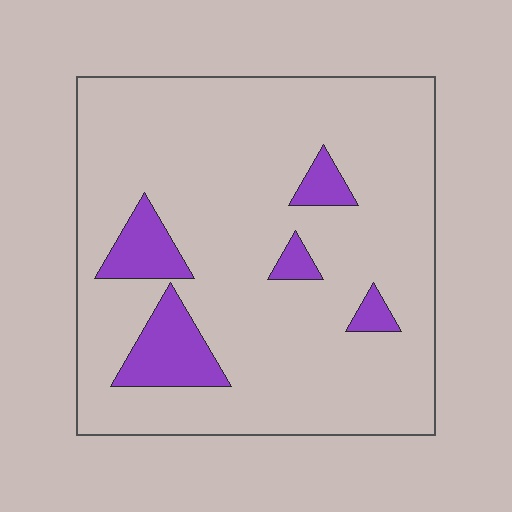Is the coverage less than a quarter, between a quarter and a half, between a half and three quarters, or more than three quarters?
Less than a quarter.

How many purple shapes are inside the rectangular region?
5.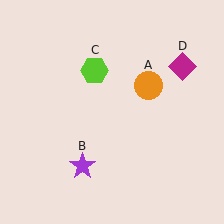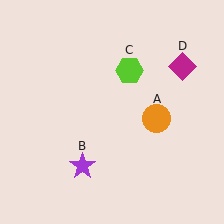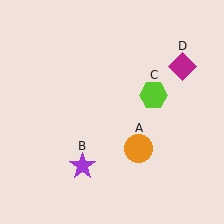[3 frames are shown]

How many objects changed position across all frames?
2 objects changed position: orange circle (object A), lime hexagon (object C).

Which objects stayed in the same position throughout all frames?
Purple star (object B) and magenta diamond (object D) remained stationary.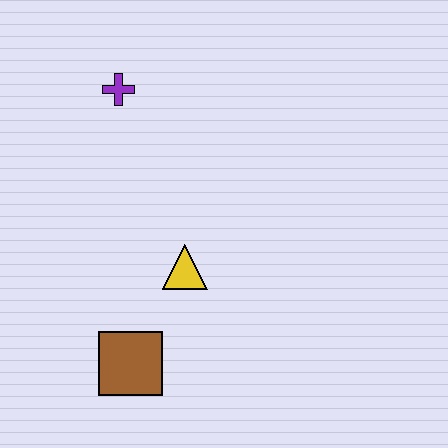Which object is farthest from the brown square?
The purple cross is farthest from the brown square.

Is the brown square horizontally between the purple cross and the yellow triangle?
Yes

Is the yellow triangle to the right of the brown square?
Yes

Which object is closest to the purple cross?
The yellow triangle is closest to the purple cross.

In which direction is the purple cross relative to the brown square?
The purple cross is above the brown square.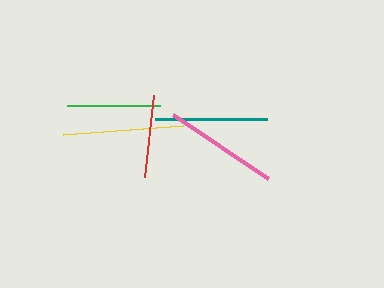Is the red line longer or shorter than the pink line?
The pink line is longer than the red line.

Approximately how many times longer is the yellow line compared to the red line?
The yellow line is approximately 1.5 times the length of the red line.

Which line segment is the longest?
The yellow line is the longest at approximately 120 pixels.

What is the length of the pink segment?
The pink segment is approximately 115 pixels long.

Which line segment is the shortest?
The red line is the shortest at approximately 82 pixels.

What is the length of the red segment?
The red segment is approximately 82 pixels long.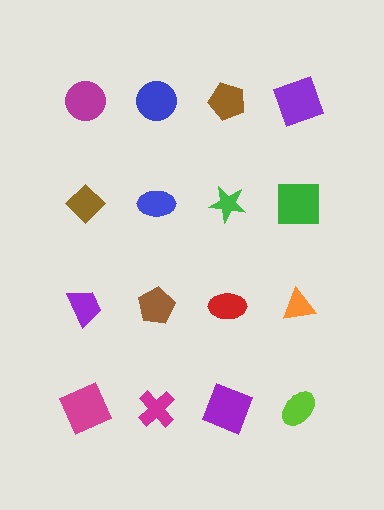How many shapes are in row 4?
4 shapes.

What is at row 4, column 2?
A magenta cross.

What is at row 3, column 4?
An orange triangle.